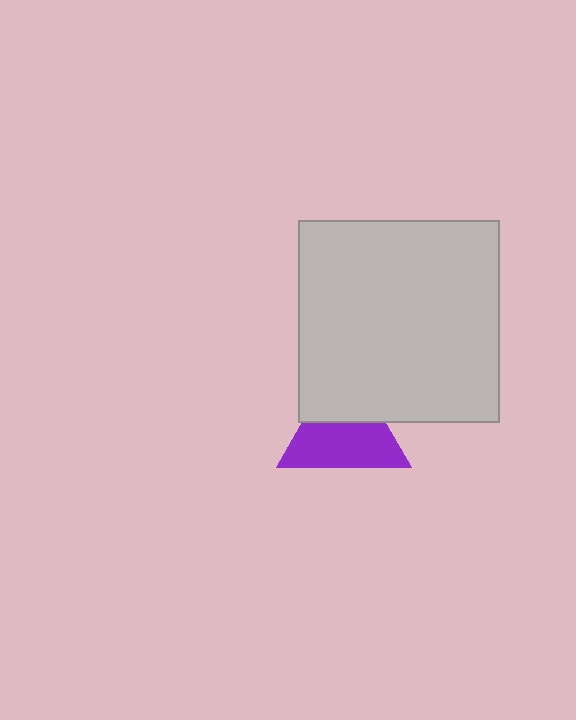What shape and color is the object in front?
The object in front is a light gray square.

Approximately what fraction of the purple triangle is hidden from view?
Roughly 39% of the purple triangle is hidden behind the light gray square.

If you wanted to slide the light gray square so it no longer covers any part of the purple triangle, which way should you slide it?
Slide it up — that is the most direct way to separate the two shapes.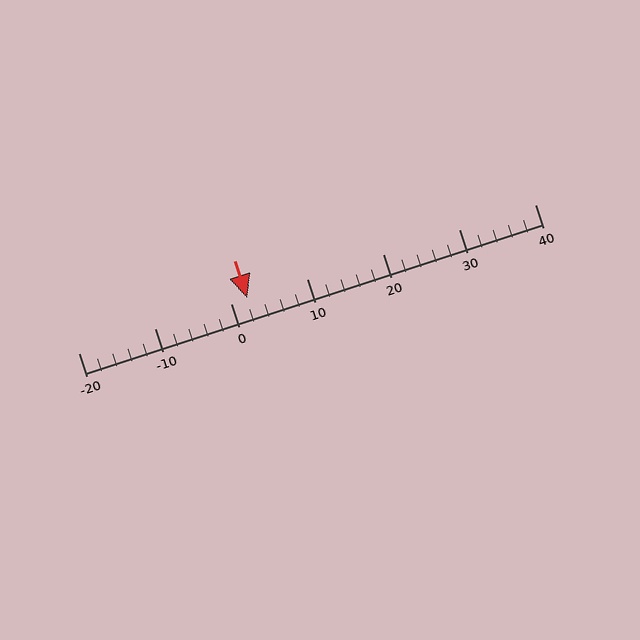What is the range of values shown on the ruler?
The ruler shows values from -20 to 40.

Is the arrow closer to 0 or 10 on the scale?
The arrow is closer to 0.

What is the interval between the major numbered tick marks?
The major tick marks are spaced 10 units apart.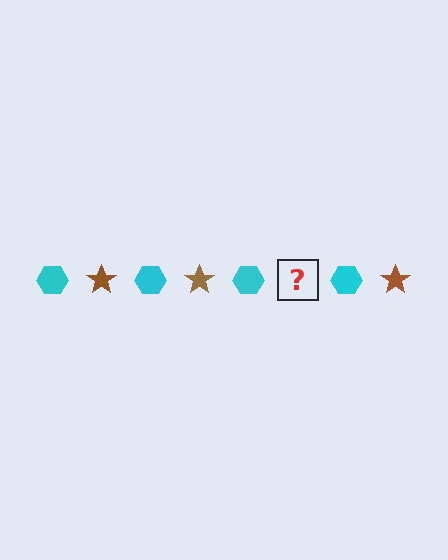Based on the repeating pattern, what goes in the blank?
The blank should be a brown star.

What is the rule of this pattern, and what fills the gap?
The rule is that the pattern alternates between cyan hexagon and brown star. The gap should be filled with a brown star.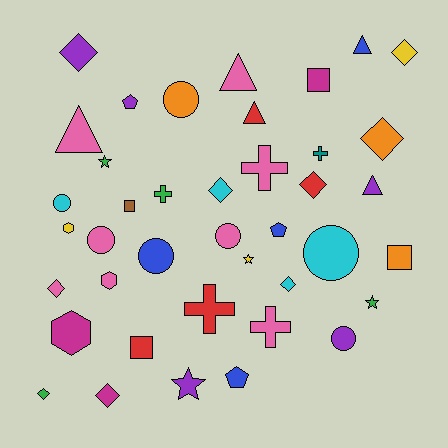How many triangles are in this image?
There are 5 triangles.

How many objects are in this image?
There are 40 objects.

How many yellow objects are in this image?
There are 3 yellow objects.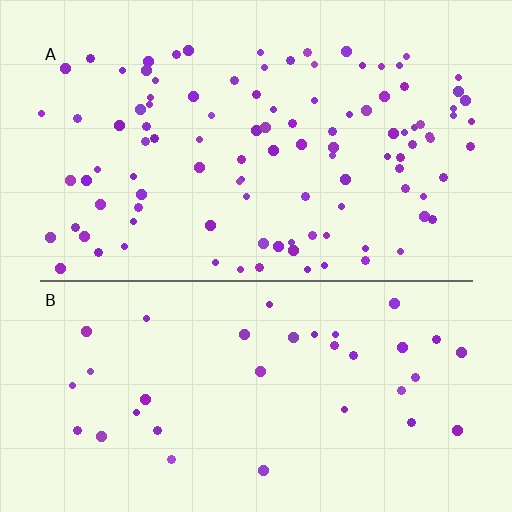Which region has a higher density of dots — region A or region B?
A (the top).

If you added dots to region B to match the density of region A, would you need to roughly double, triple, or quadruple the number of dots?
Approximately triple.